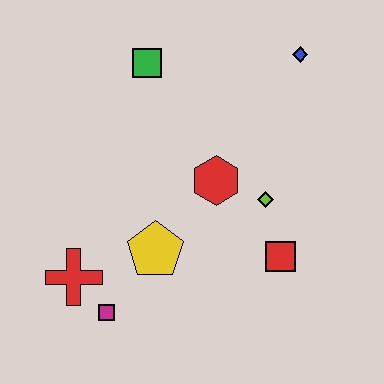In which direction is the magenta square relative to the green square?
The magenta square is below the green square.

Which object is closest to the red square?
The lime diamond is closest to the red square.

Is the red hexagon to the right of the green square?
Yes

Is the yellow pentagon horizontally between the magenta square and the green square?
No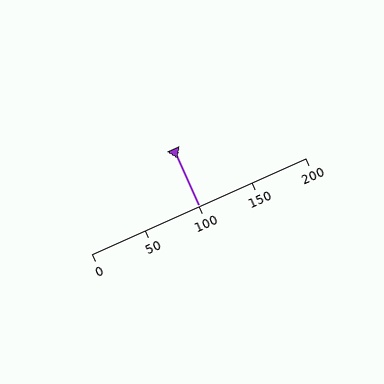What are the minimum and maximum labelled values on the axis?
The axis runs from 0 to 200.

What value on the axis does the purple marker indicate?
The marker indicates approximately 100.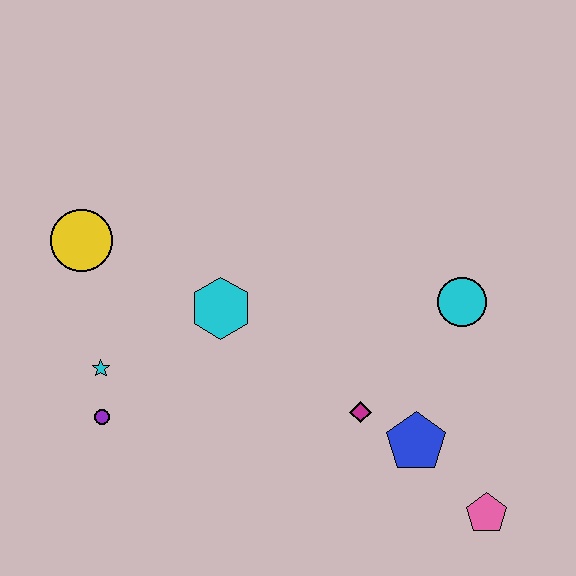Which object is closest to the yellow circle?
The cyan star is closest to the yellow circle.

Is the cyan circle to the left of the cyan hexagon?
No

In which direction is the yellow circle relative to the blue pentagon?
The yellow circle is to the left of the blue pentagon.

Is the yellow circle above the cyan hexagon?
Yes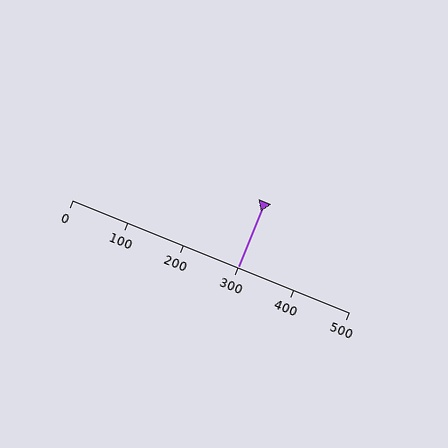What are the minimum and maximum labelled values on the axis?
The axis runs from 0 to 500.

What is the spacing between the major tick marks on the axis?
The major ticks are spaced 100 apart.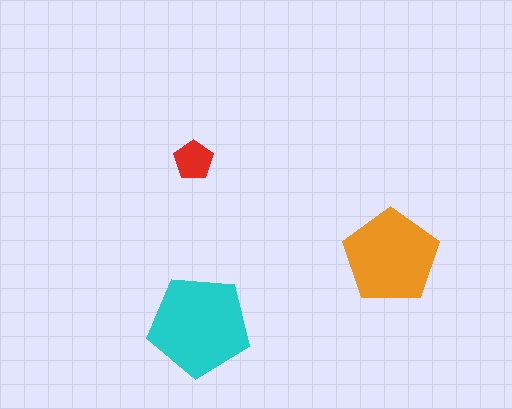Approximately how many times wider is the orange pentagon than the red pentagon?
About 2.5 times wider.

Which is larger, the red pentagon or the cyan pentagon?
The cyan one.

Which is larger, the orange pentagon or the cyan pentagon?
The cyan one.